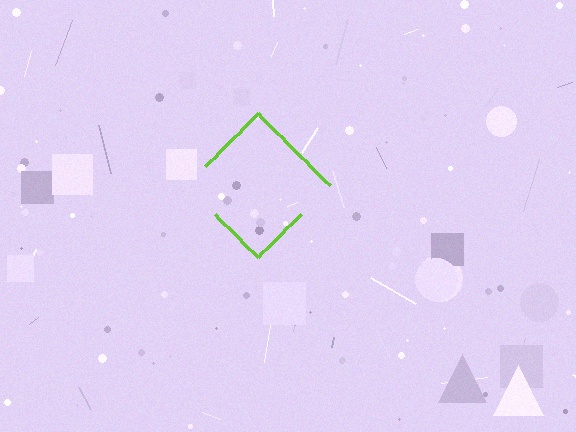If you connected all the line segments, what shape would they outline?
They would outline a diamond.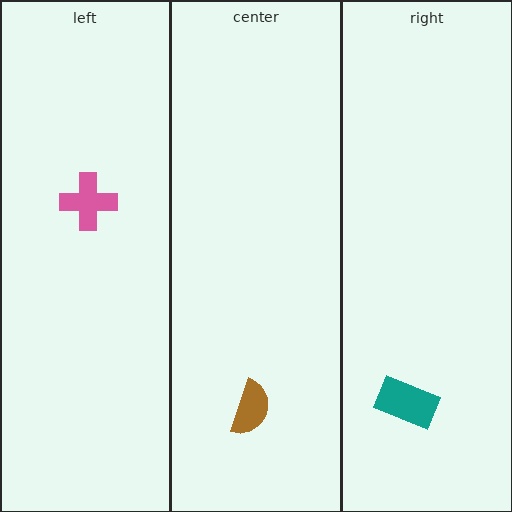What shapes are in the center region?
The brown semicircle.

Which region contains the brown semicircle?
The center region.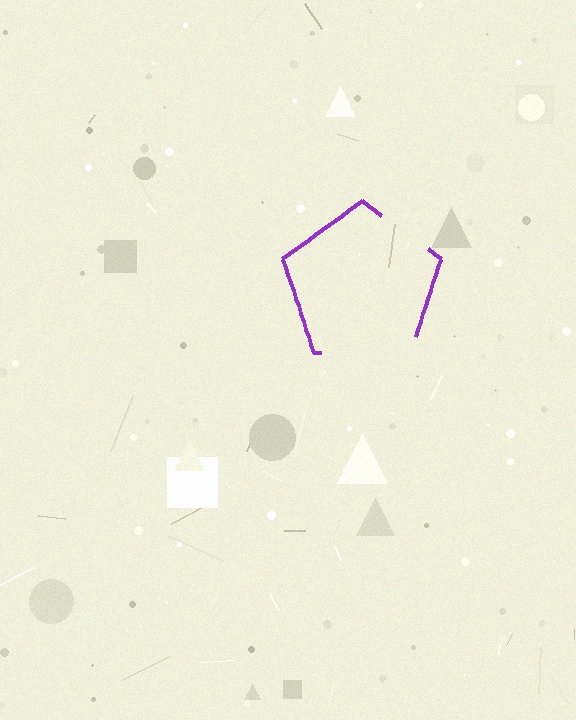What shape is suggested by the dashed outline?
The dashed outline suggests a pentagon.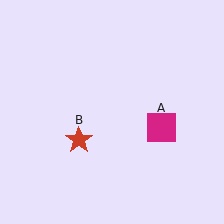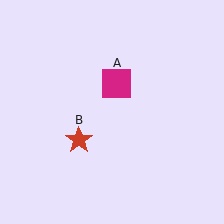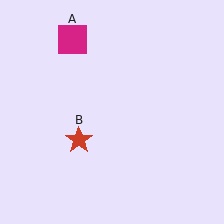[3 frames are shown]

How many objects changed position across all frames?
1 object changed position: magenta square (object A).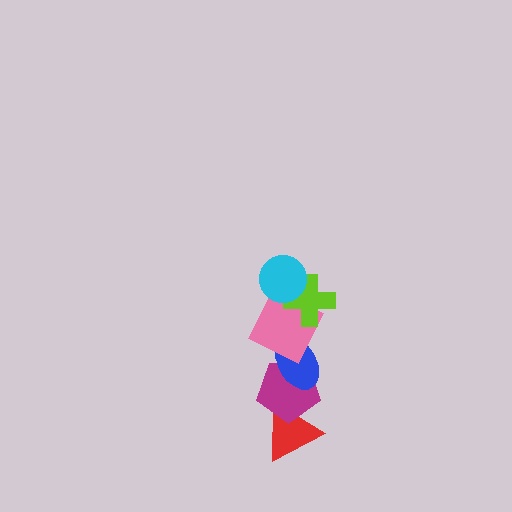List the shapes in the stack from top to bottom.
From top to bottom: the cyan circle, the lime cross, the pink square, the blue ellipse, the magenta pentagon, the red triangle.